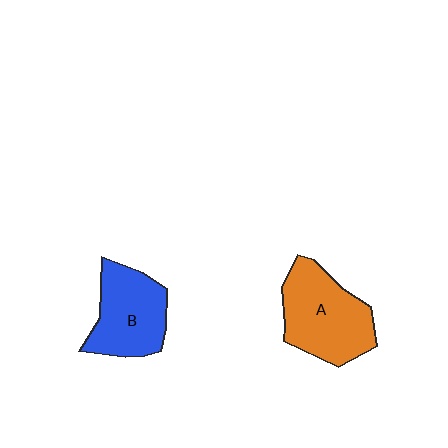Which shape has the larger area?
Shape A (orange).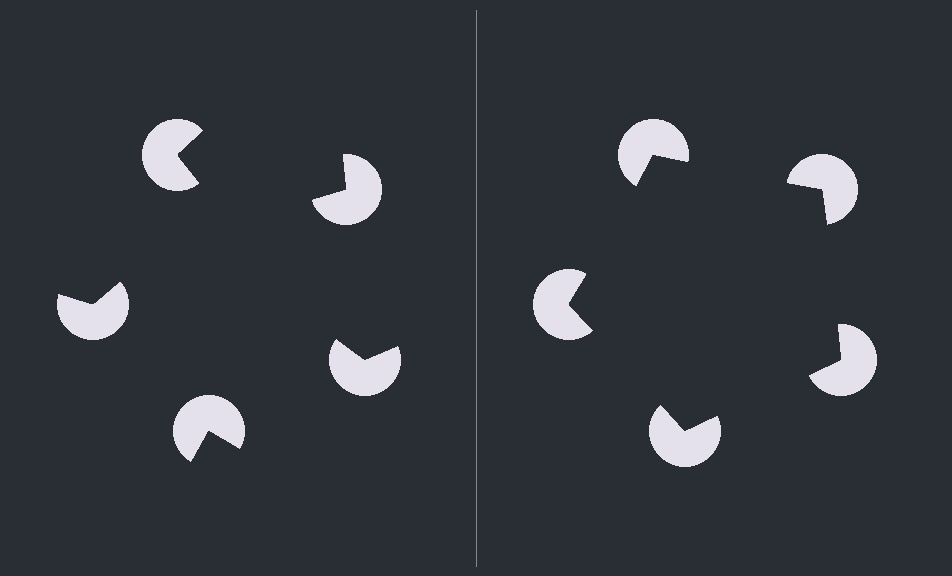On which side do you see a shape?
An illusory pentagon appears on the right side. On the left side the wedge cuts are rotated, so no coherent shape forms.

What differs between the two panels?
The pac-man discs are positioned identically on both sides; only the wedge orientations differ. On the right they align to a pentagon; on the left they are misaligned.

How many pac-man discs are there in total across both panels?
10 — 5 on each side.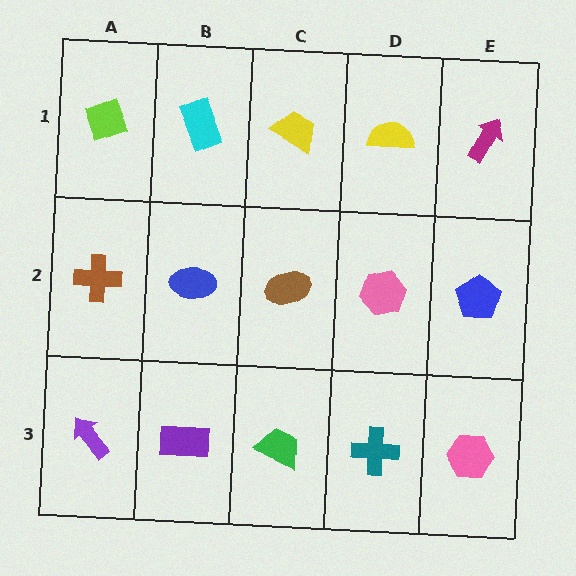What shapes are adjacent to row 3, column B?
A blue ellipse (row 2, column B), a purple arrow (row 3, column A), a green trapezoid (row 3, column C).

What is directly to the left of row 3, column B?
A purple arrow.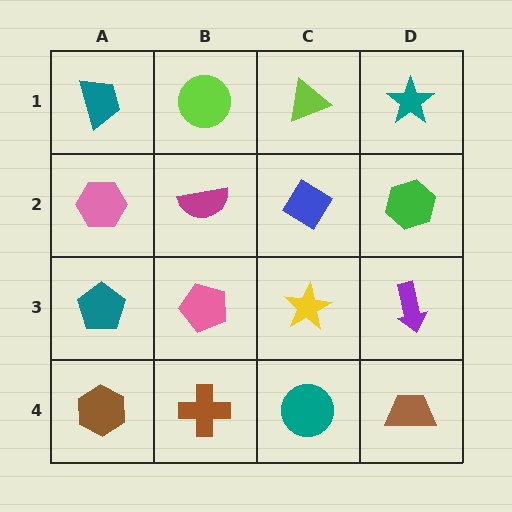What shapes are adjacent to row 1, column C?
A blue diamond (row 2, column C), a lime circle (row 1, column B), a teal star (row 1, column D).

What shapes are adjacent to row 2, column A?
A teal trapezoid (row 1, column A), a teal pentagon (row 3, column A), a magenta semicircle (row 2, column B).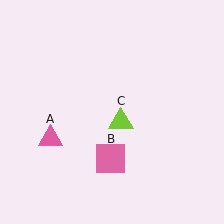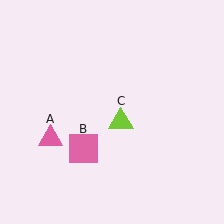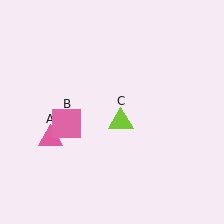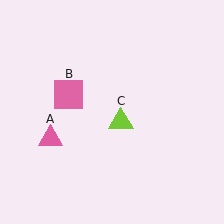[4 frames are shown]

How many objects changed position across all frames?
1 object changed position: pink square (object B).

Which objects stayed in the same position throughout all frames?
Pink triangle (object A) and lime triangle (object C) remained stationary.